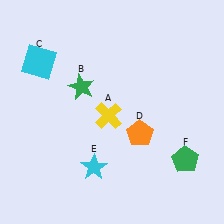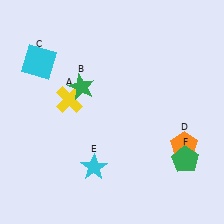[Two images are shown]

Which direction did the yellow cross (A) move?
The yellow cross (A) moved left.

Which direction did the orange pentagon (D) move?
The orange pentagon (D) moved right.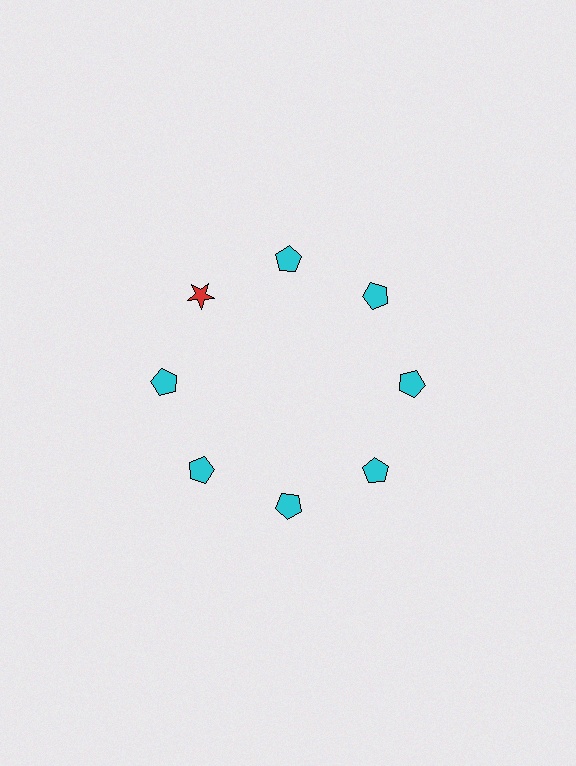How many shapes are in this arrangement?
There are 8 shapes arranged in a ring pattern.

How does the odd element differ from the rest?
It differs in both color (red instead of cyan) and shape (star instead of pentagon).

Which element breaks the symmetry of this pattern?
The red star at roughly the 10 o'clock position breaks the symmetry. All other shapes are cyan pentagons.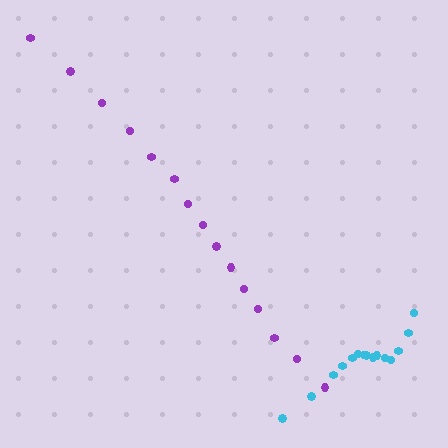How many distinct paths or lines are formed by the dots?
There are 2 distinct paths.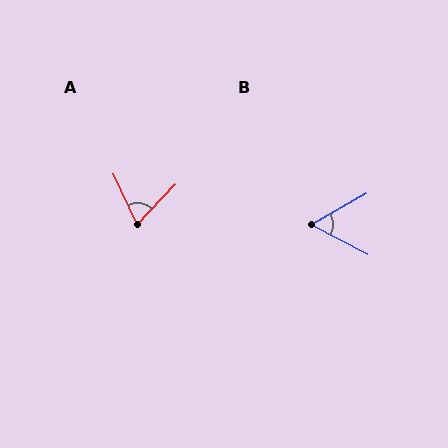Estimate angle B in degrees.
Approximately 57 degrees.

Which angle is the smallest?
B, at approximately 57 degrees.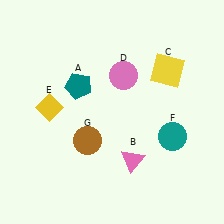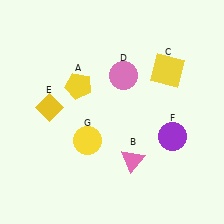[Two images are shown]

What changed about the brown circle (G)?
In Image 1, G is brown. In Image 2, it changed to yellow.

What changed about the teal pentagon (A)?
In Image 1, A is teal. In Image 2, it changed to yellow.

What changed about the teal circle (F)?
In Image 1, F is teal. In Image 2, it changed to purple.